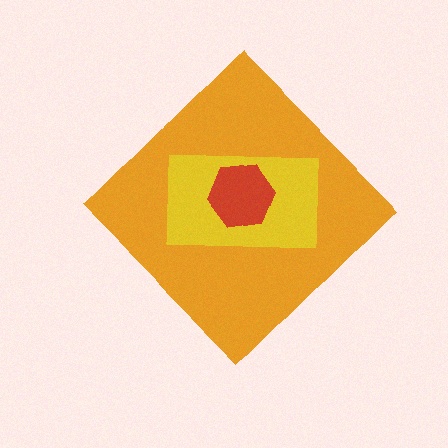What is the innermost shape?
The red hexagon.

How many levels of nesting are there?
3.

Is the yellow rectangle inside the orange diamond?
Yes.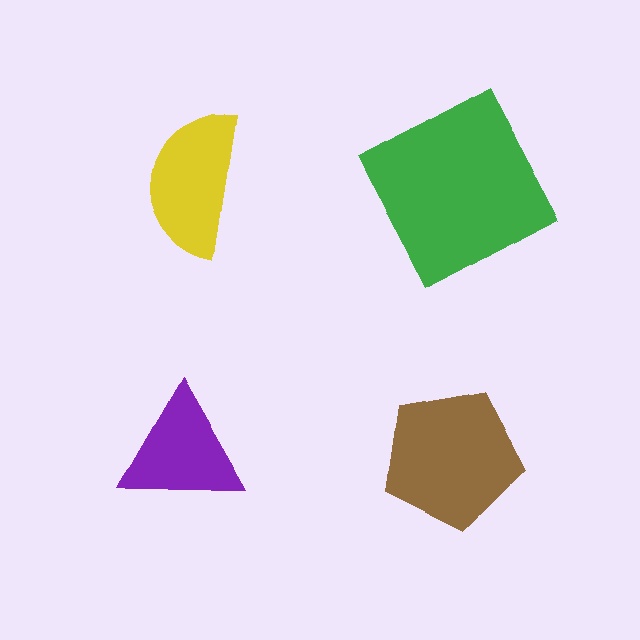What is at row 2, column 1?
A purple triangle.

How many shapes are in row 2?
2 shapes.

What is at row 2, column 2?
A brown pentagon.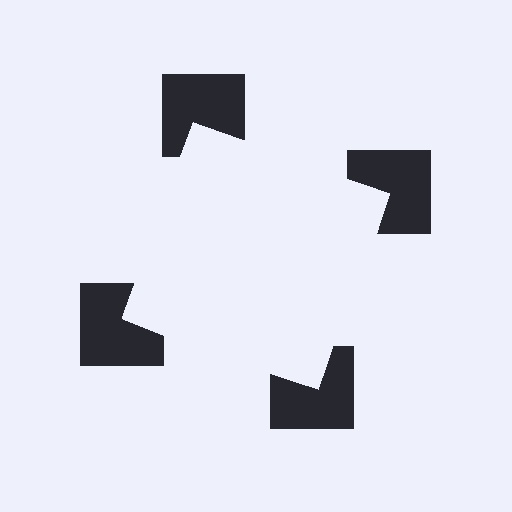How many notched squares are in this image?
There are 4 — one at each vertex of the illusory square.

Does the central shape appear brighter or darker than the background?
It typically appears slightly brighter than the background, even though no actual brightness change is drawn.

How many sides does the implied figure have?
4 sides.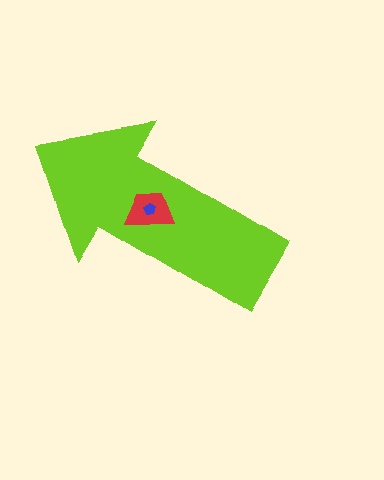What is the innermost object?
The blue pentagon.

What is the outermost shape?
The lime arrow.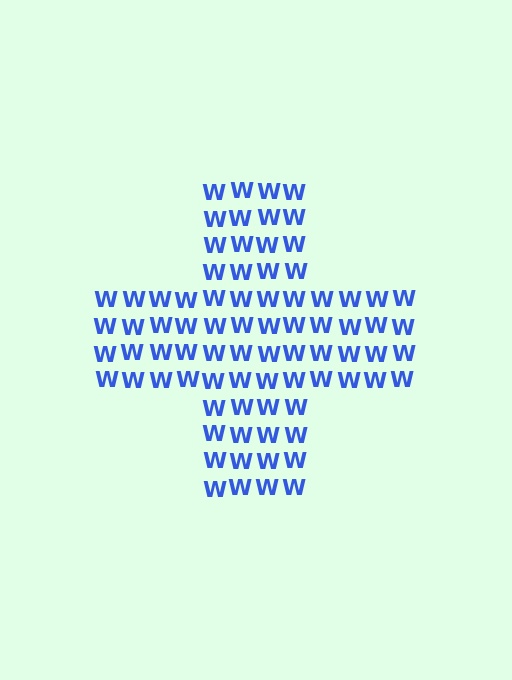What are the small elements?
The small elements are letter W's.